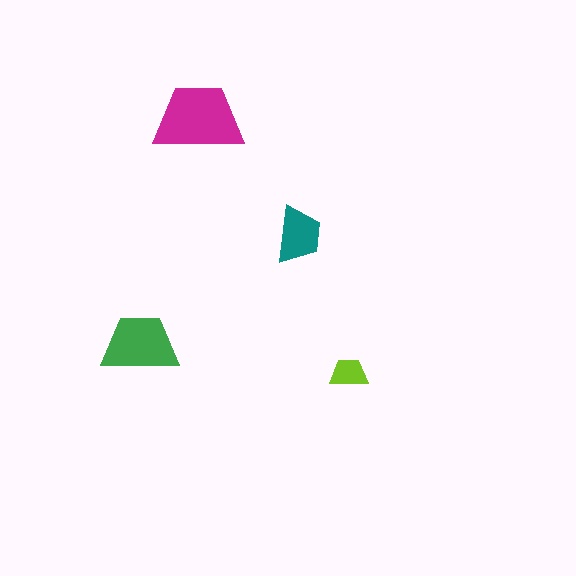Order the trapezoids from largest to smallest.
the magenta one, the green one, the teal one, the lime one.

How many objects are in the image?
There are 4 objects in the image.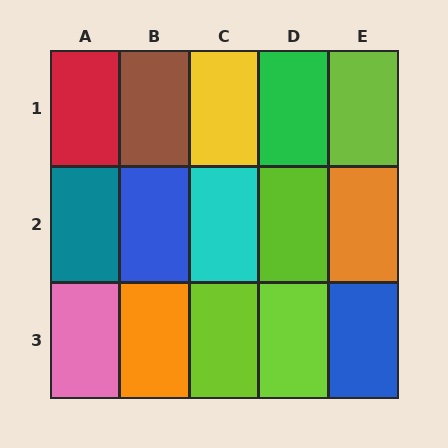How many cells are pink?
1 cell is pink.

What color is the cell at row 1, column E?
Lime.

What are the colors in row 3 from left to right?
Pink, orange, lime, lime, blue.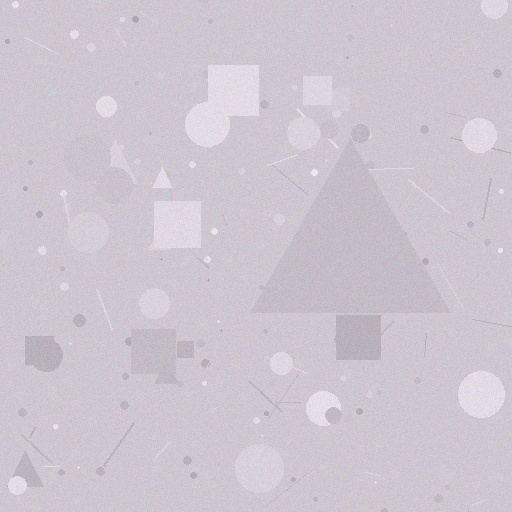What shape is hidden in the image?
A triangle is hidden in the image.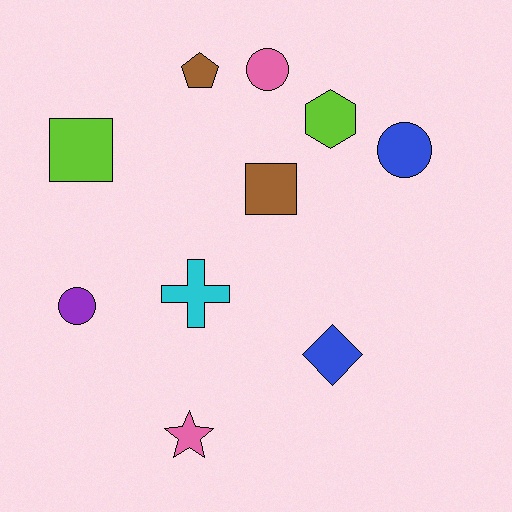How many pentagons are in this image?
There is 1 pentagon.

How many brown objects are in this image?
There are 2 brown objects.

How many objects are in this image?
There are 10 objects.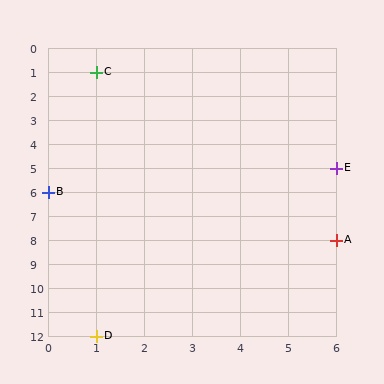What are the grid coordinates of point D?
Point D is at grid coordinates (1, 12).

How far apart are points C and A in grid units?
Points C and A are 5 columns and 7 rows apart (about 8.6 grid units diagonally).